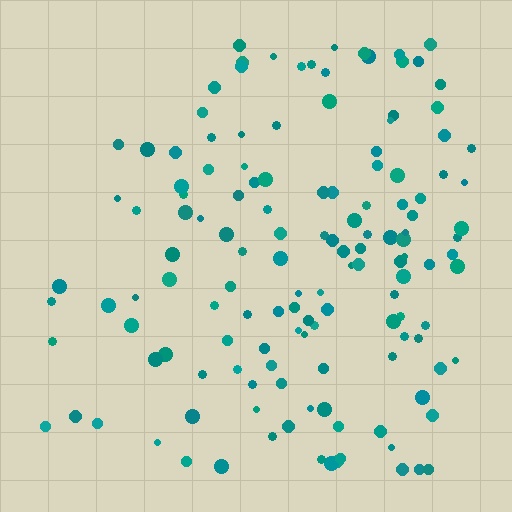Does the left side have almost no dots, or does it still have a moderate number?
Still a moderate number, just noticeably fewer than the right.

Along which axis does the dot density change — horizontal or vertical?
Horizontal.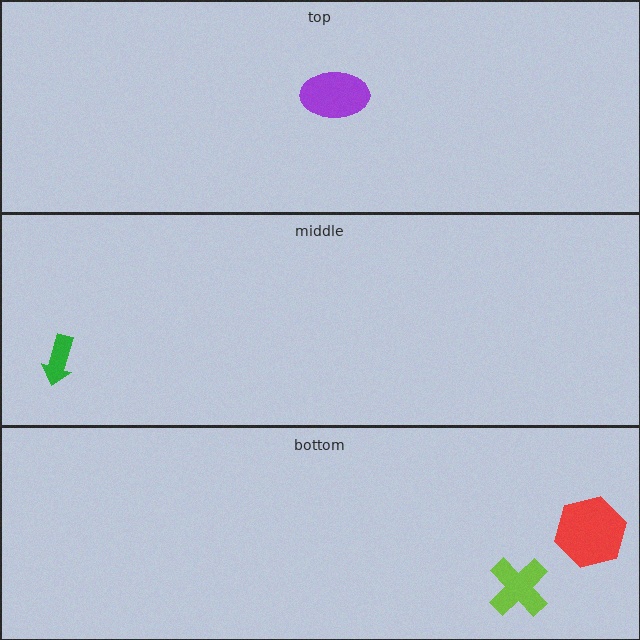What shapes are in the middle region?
The green arrow.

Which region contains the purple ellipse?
The top region.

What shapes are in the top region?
The purple ellipse.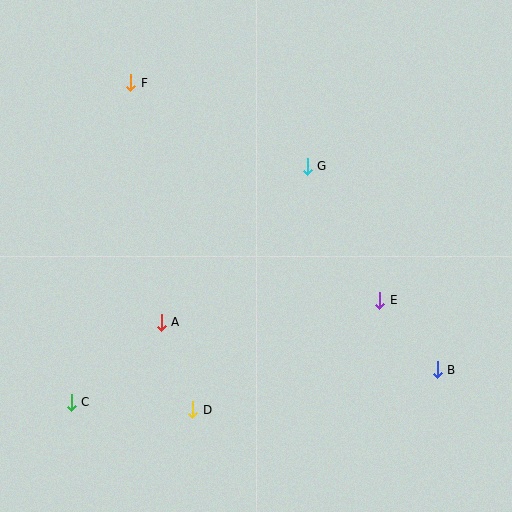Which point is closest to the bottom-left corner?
Point C is closest to the bottom-left corner.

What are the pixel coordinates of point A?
Point A is at (161, 322).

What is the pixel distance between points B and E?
The distance between B and E is 90 pixels.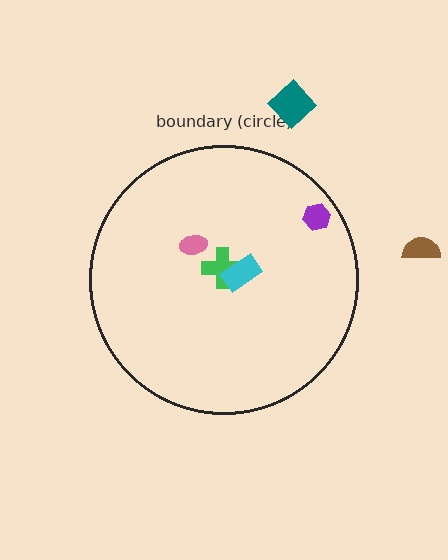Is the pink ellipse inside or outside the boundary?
Inside.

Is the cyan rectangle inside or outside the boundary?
Inside.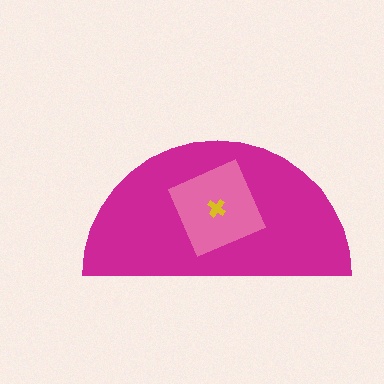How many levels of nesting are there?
3.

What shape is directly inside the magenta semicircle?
The pink square.